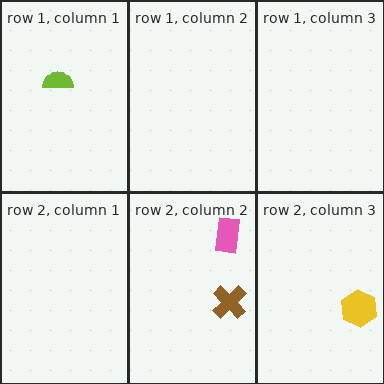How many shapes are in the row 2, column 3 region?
1.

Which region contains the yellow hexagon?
The row 2, column 3 region.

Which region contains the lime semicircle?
The row 1, column 1 region.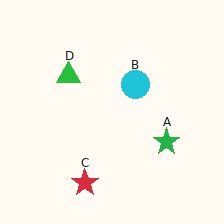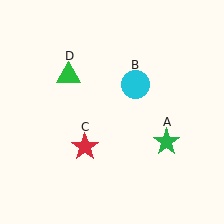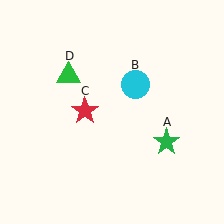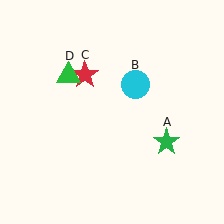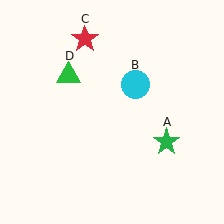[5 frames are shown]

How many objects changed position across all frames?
1 object changed position: red star (object C).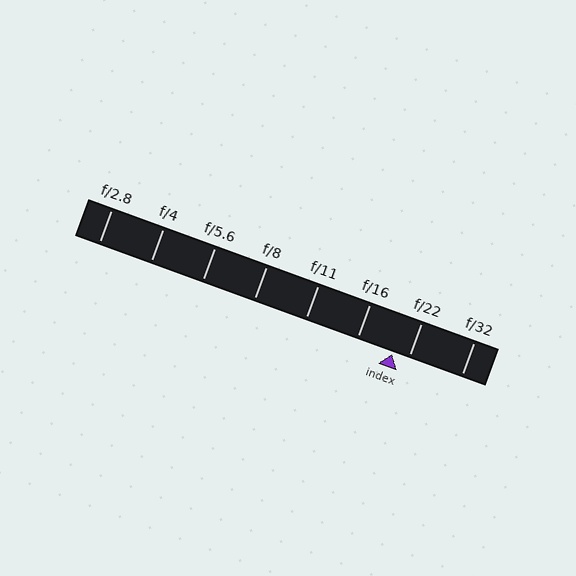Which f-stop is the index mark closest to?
The index mark is closest to f/22.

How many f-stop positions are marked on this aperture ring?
There are 8 f-stop positions marked.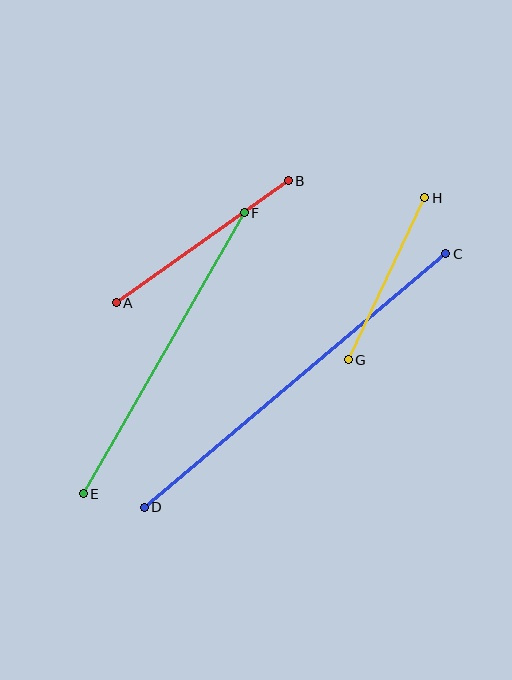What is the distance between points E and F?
The distance is approximately 324 pixels.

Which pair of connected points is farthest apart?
Points C and D are farthest apart.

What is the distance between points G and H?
The distance is approximately 179 pixels.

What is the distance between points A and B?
The distance is approximately 211 pixels.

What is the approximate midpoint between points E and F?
The midpoint is at approximately (164, 353) pixels.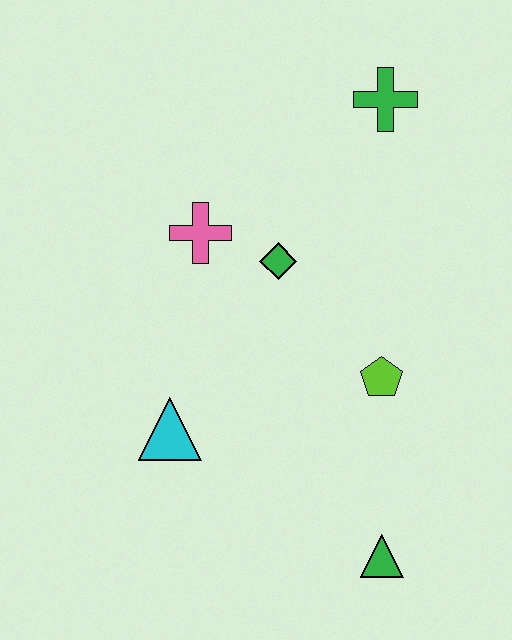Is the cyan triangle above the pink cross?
No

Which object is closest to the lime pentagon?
The green diamond is closest to the lime pentagon.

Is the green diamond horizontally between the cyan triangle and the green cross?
Yes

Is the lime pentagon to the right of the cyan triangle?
Yes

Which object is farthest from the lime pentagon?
The green cross is farthest from the lime pentagon.